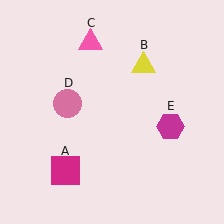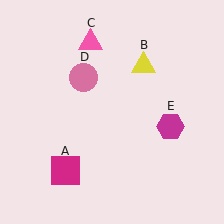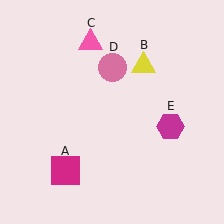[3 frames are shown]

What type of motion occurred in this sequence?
The pink circle (object D) rotated clockwise around the center of the scene.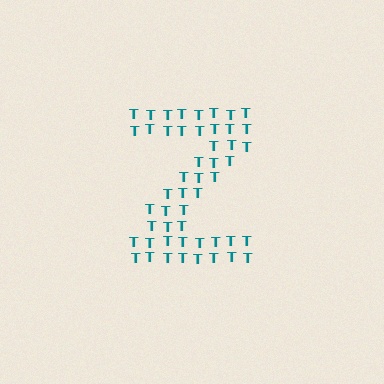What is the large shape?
The large shape is the letter Z.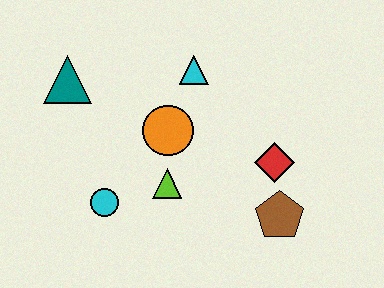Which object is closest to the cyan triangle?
The orange circle is closest to the cyan triangle.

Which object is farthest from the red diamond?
The teal triangle is farthest from the red diamond.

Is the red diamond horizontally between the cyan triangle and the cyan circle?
No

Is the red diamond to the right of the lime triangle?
Yes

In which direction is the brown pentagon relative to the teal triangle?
The brown pentagon is to the right of the teal triangle.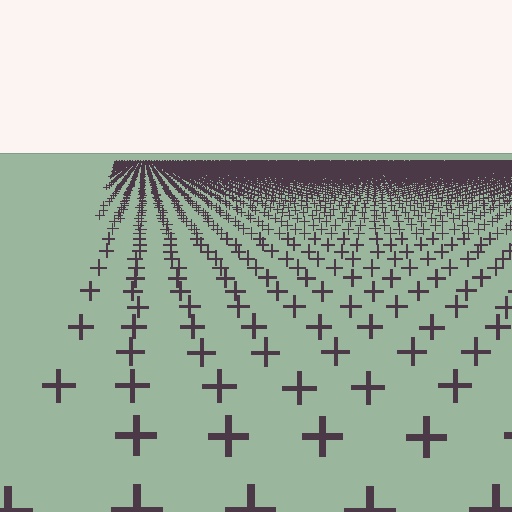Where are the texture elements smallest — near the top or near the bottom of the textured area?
Near the top.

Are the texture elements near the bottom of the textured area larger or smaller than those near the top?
Larger. Near the bottom, elements are closer to the viewer and appear at a bigger on-screen size.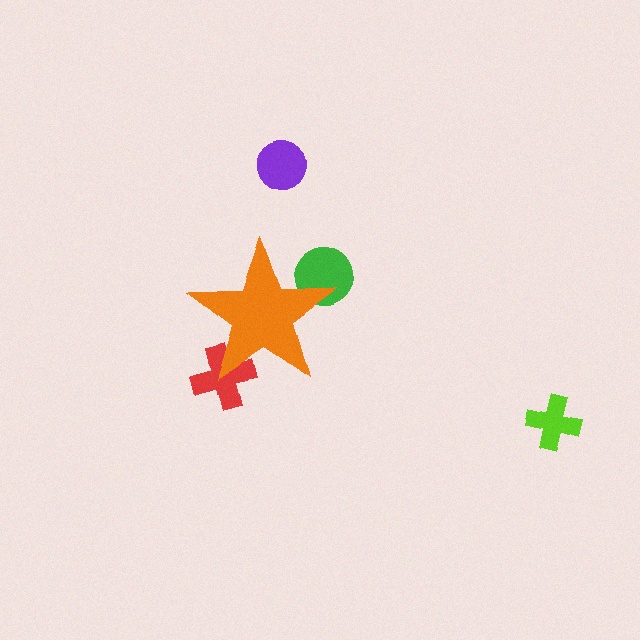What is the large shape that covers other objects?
An orange star.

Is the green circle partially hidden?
Yes, the green circle is partially hidden behind the orange star.